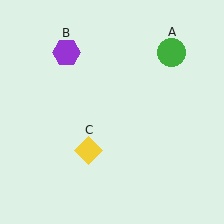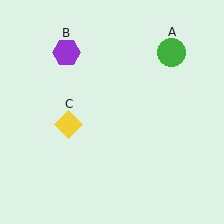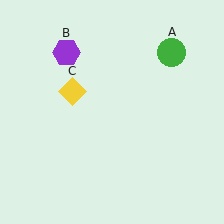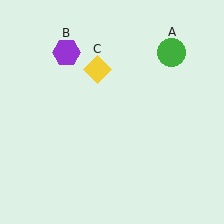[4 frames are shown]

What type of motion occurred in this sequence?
The yellow diamond (object C) rotated clockwise around the center of the scene.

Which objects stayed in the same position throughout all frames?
Green circle (object A) and purple hexagon (object B) remained stationary.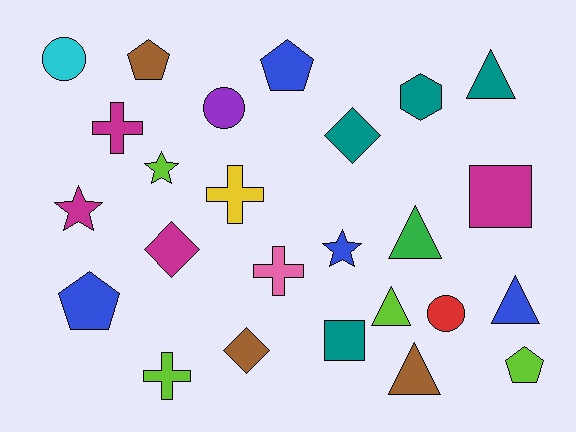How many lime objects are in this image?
There are 4 lime objects.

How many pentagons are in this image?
There are 4 pentagons.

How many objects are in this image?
There are 25 objects.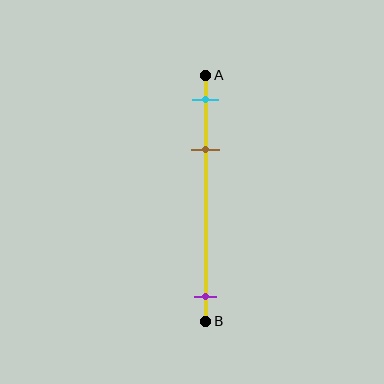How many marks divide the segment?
There are 3 marks dividing the segment.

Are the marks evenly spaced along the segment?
No, the marks are not evenly spaced.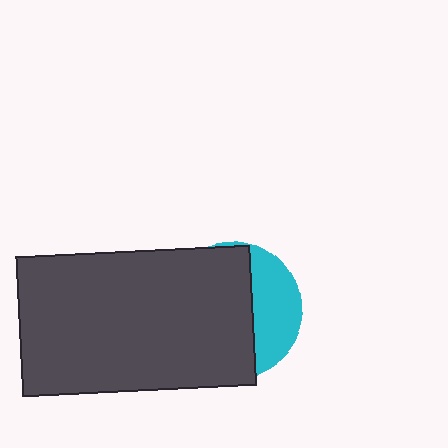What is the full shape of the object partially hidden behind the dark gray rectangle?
The partially hidden object is a cyan circle.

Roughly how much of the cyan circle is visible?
A small part of it is visible (roughly 32%).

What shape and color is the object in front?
The object in front is a dark gray rectangle.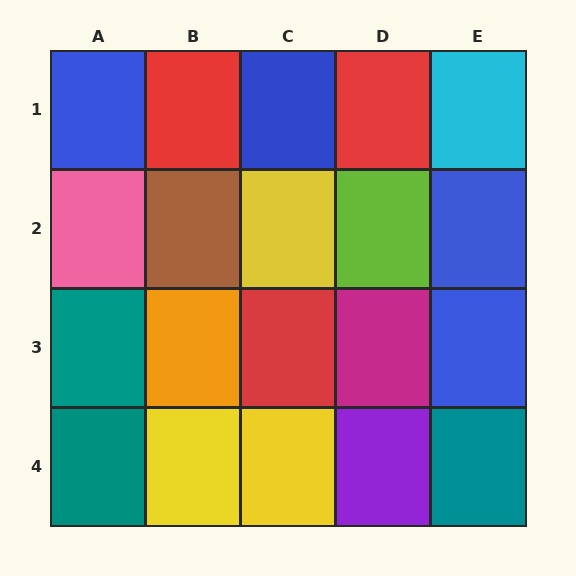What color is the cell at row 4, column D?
Purple.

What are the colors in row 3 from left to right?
Teal, orange, red, magenta, blue.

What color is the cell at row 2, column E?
Blue.